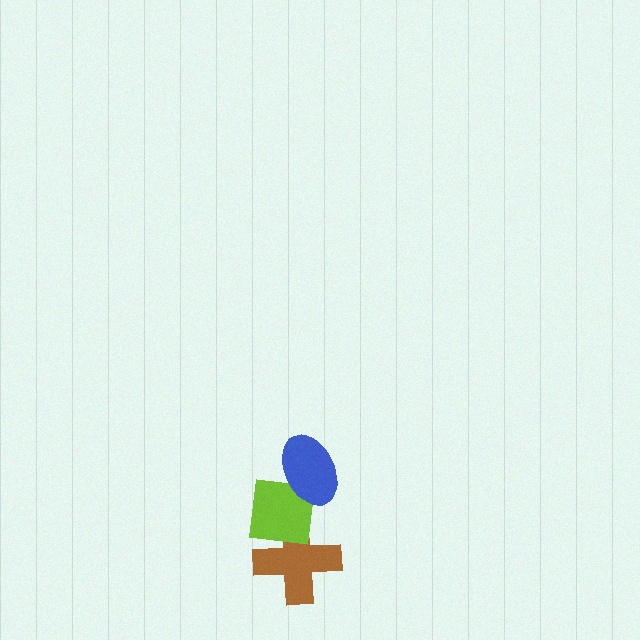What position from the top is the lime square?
The lime square is 2nd from the top.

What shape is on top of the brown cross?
The lime square is on top of the brown cross.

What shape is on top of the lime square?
The blue ellipse is on top of the lime square.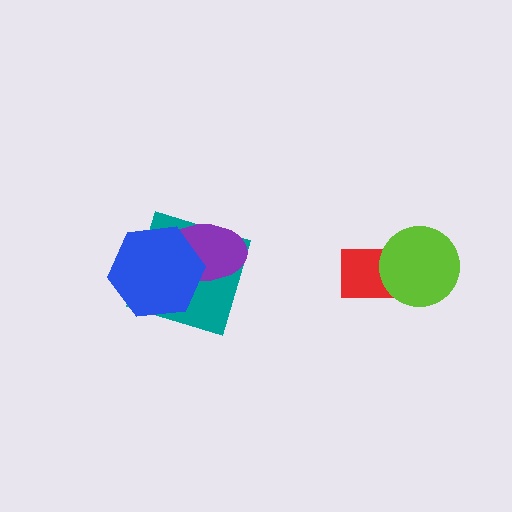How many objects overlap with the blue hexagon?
2 objects overlap with the blue hexagon.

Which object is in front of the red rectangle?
The lime circle is in front of the red rectangle.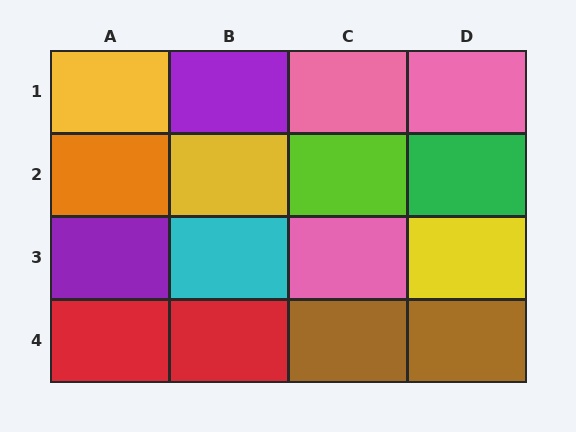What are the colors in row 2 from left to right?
Orange, yellow, lime, green.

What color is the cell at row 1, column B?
Purple.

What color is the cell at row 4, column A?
Red.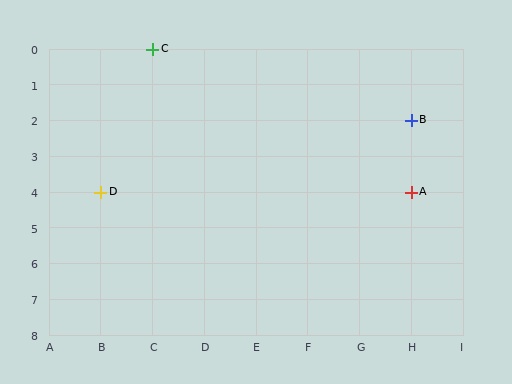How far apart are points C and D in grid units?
Points C and D are 1 column and 4 rows apart (about 4.1 grid units diagonally).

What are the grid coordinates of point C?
Point C is at grid coordinates (C, 0).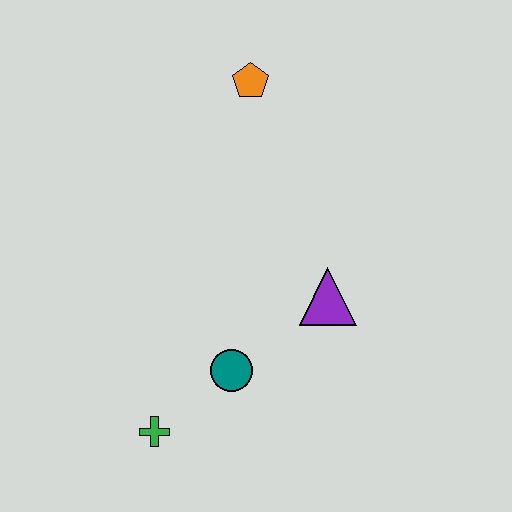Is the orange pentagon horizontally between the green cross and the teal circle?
No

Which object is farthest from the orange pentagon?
The green cross is farthest from the orange pentagon.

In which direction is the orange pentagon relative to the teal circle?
The orange pentagon is above the teal circle.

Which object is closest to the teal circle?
The green cross is closest to the teal circle.